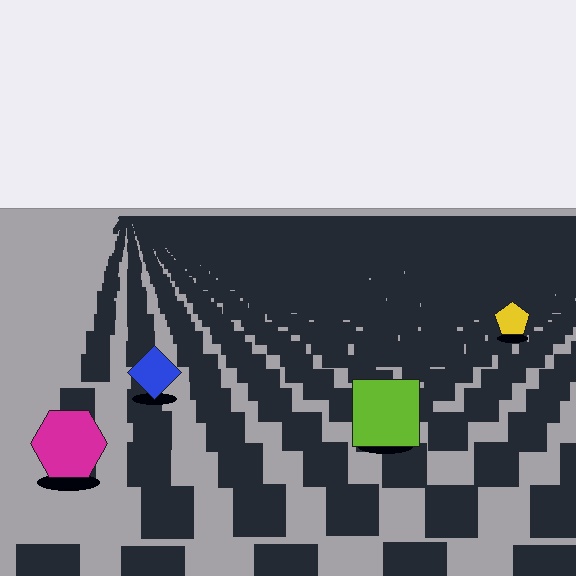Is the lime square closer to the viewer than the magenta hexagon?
No. The magenta hexagon is closer — you can tell from the texture gradient: the ground texture is coarser near it.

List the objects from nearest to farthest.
From nearest to farthest: the magenta hexagon, the lime square, the blue diamond, the yellow pentagon.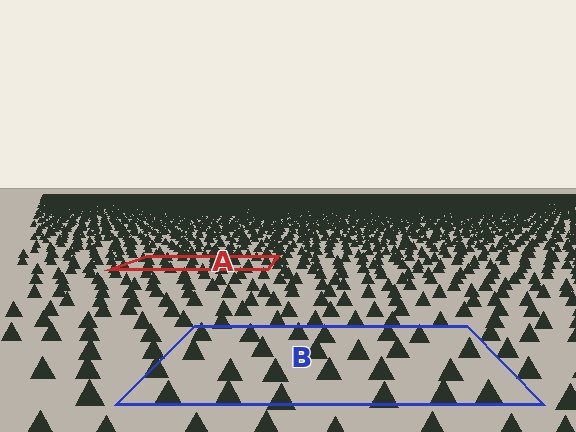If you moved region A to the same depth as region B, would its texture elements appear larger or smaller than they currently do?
They would appear larger. At a closer depth, the same texture elements are projected at a bigger on-screen size.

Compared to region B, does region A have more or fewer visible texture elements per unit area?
Region A has more texture elements per unit area — they are packed more densely because it is farther away.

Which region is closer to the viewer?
Region B is closer. The texture elements there are larger and more spread out.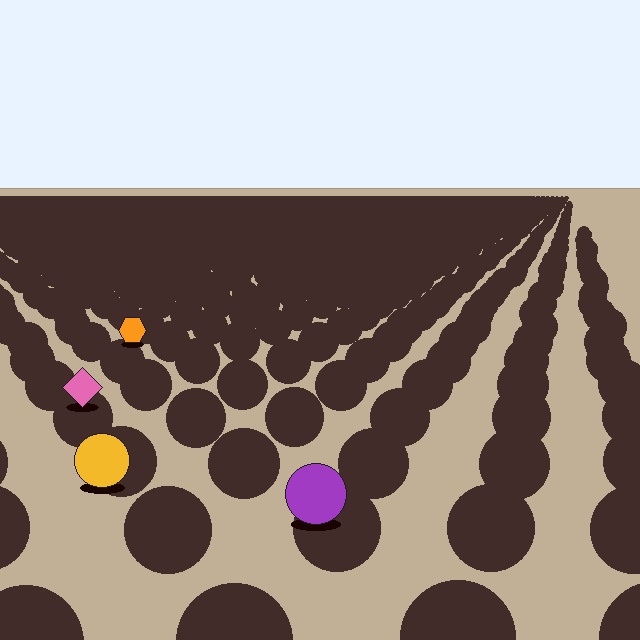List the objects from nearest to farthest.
From nearest to farthest: the purple circle, the yellow circle, the pink diamond, the orange hexagon.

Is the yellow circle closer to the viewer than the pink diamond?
Yes. The yellow circle is closer — you can tell from the texture gradient: the ground texture is coarser near it.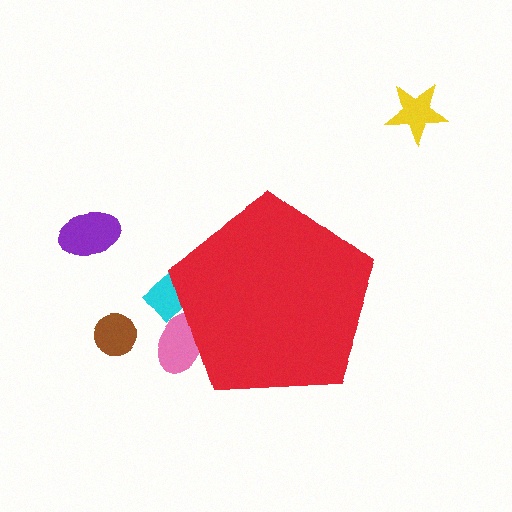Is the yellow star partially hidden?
No, the yellow star is fully visible.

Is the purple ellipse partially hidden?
No, the purple ellipse is fully visible.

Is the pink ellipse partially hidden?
Yes, the pink ellipse is partially hidden behind the red pentagon.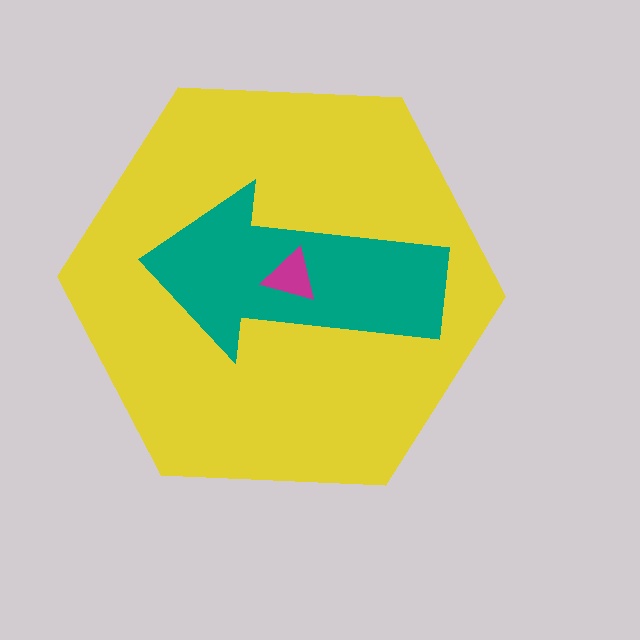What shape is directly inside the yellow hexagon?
The teal arrow.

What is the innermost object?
The magenta triangle.